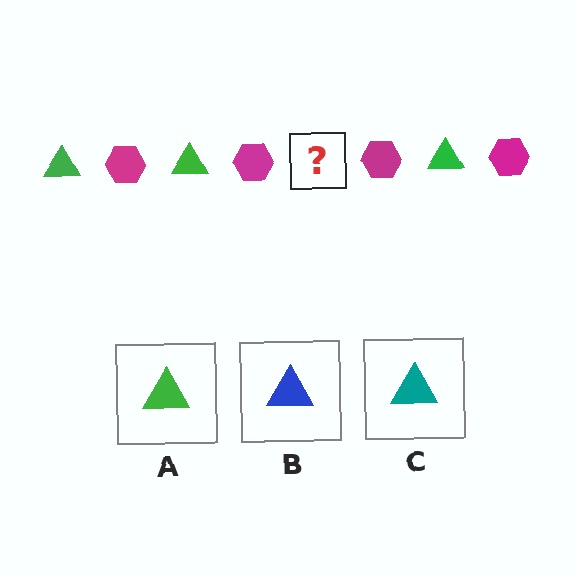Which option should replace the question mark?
Option A.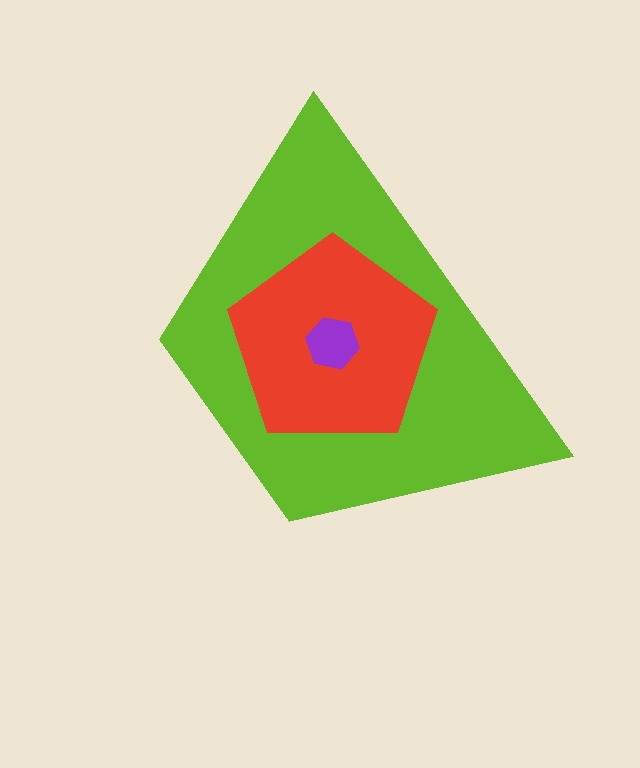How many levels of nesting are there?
3.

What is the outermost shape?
The lime trapezoid.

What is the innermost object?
The purple hexagon.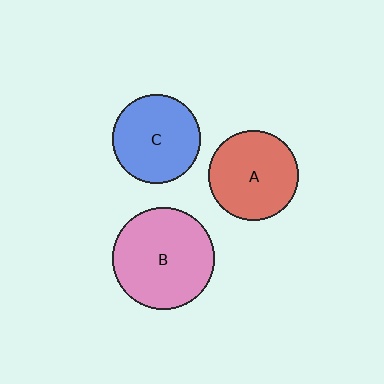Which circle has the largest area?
Circle B (pink).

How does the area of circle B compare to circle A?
Approximately 1.3 times.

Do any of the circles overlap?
No, none of the circles overlap.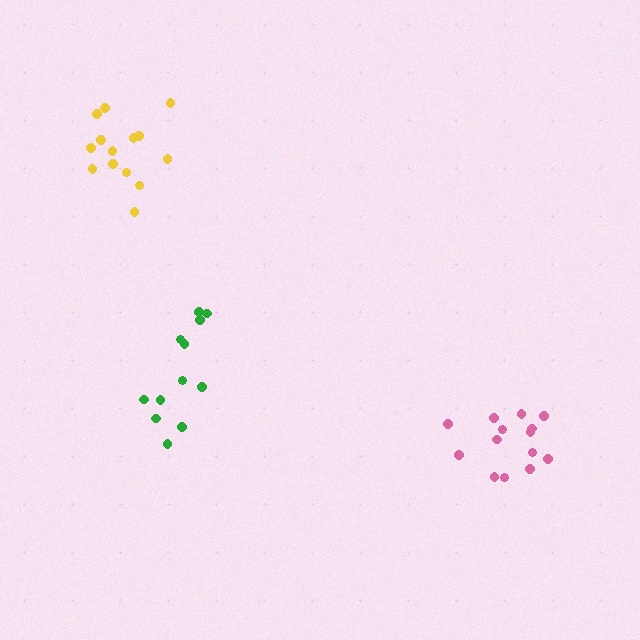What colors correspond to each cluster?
The clusters are colored: green, pink, yellow.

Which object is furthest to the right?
The pink cluster is rightmost.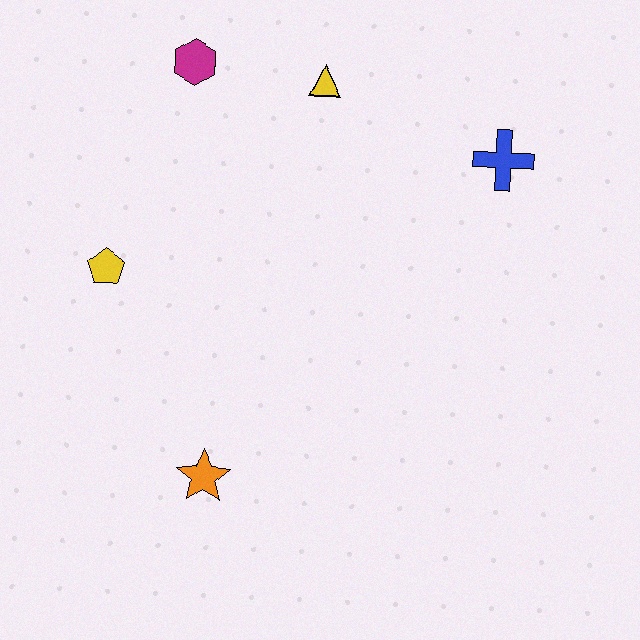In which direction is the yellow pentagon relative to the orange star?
The yellow pentagon is above the orange star.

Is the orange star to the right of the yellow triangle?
No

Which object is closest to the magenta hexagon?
The yellow triangle is closest to the magenta hexagon.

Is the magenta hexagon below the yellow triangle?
No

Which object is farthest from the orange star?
The blue cross is farthest from the orange star.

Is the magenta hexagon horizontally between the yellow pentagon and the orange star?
Yes